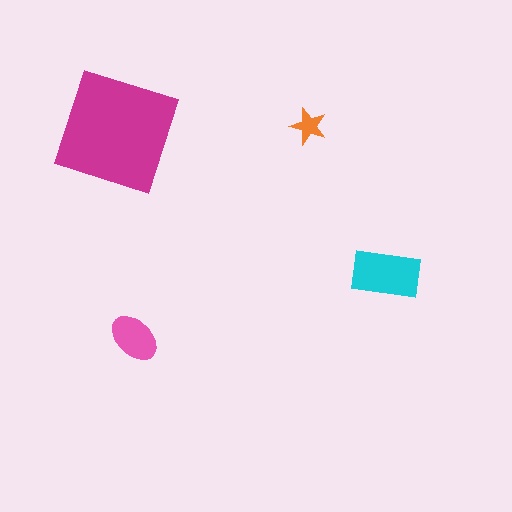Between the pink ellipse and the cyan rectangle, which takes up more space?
The cyan rectangle.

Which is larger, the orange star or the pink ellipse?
The pink ellipse.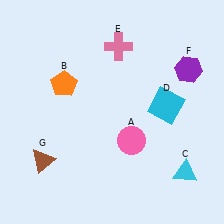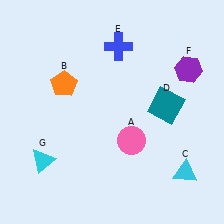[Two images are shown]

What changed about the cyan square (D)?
In Image 1, D is cyan. In Image 2, it changed to teal.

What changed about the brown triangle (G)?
In Image 1, G is brown. In Image 2, it changed to cyan.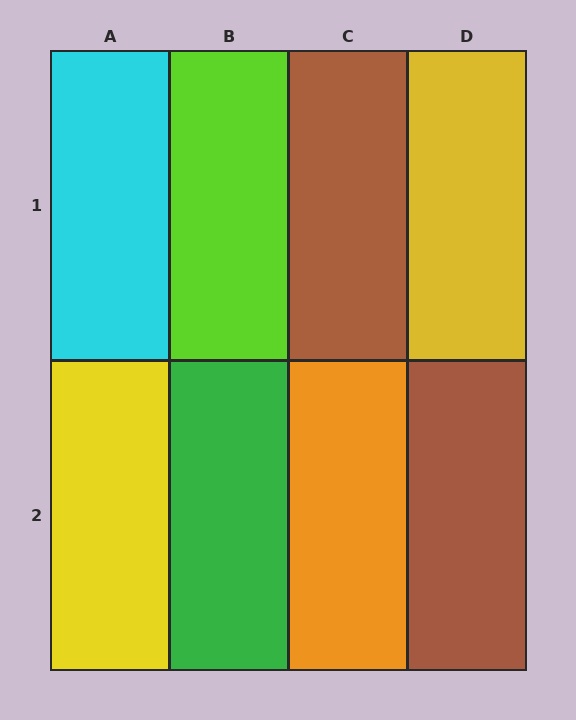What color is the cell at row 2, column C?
Orange.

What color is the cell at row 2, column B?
Green.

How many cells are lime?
1 cell is lime.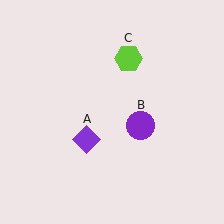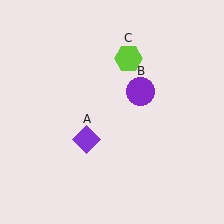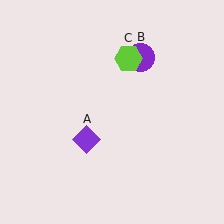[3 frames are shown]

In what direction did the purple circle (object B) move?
The purple circle (object B) moved up.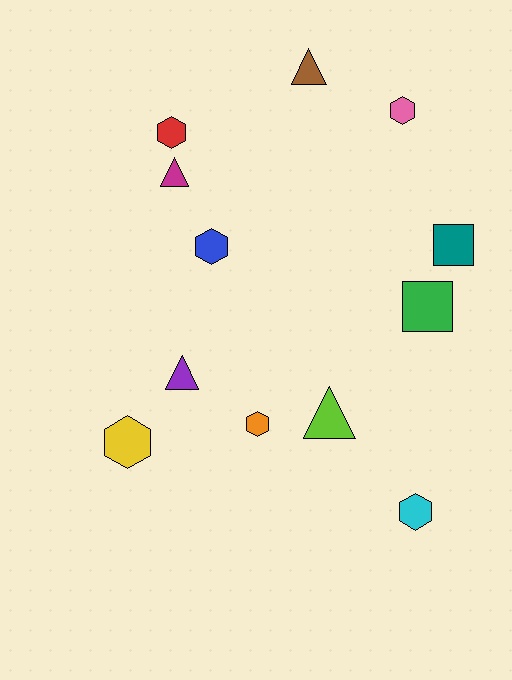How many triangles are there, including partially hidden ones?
There are 4 triangles.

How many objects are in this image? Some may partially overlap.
There are 12 objects.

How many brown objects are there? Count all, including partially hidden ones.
There is 1 brown object.